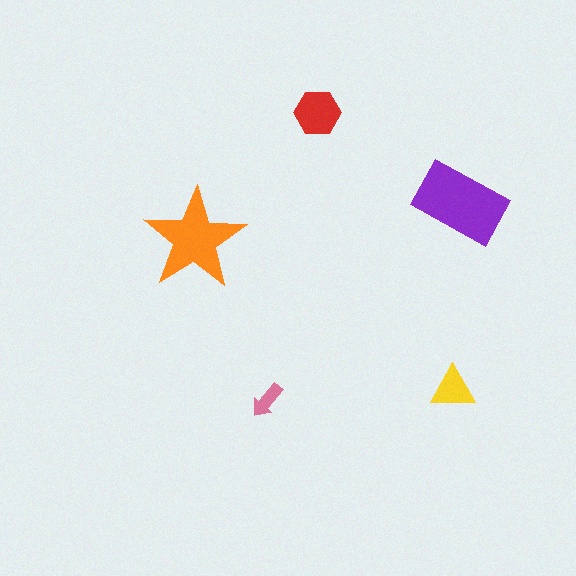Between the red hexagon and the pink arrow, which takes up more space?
The red hexagon.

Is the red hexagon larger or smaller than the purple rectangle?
Smaller.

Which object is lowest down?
The pink arrow is bottommost.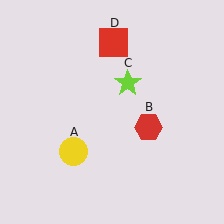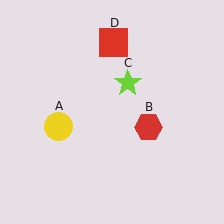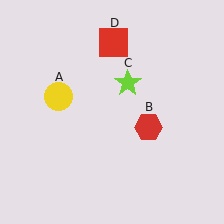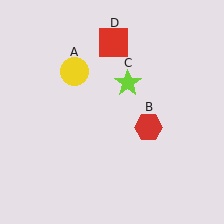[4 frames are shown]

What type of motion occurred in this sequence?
The yellow circle (object A) rotated clockwise around the center of the scene.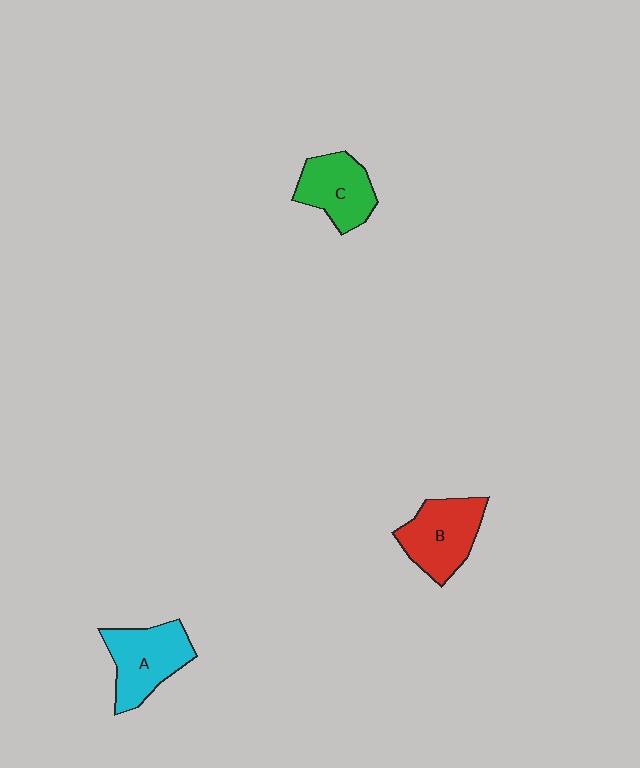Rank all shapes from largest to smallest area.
From largest to smallest: A (cyan), B (red), C (green).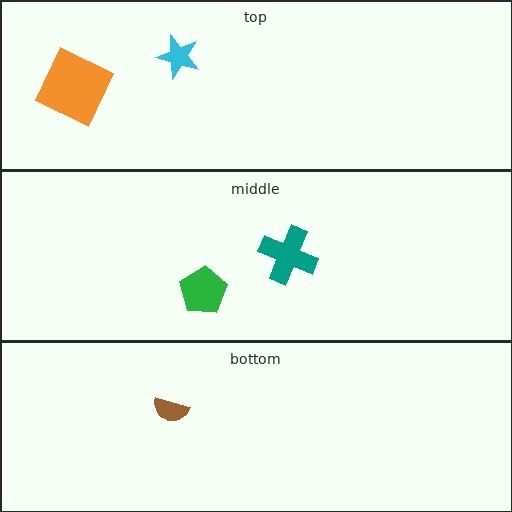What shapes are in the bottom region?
The brown semicircle.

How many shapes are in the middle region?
2.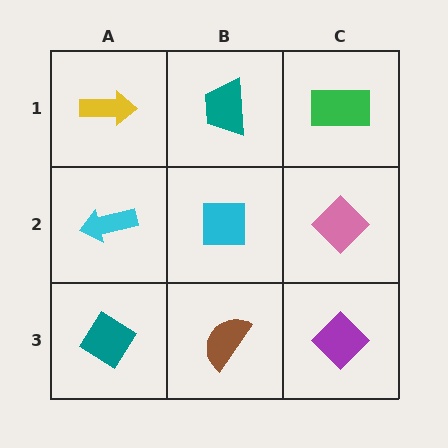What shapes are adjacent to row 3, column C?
A pink diamond (row 2, column C), a brown semicircle (row 3, column B).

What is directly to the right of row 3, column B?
A purple diamond.